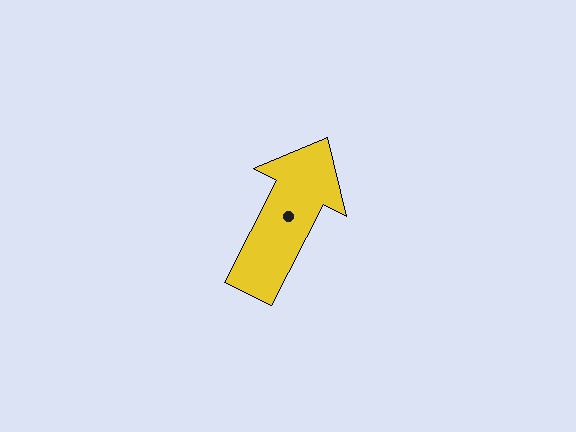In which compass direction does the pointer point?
Northeast.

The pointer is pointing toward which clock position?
Roughly 1 o'clock.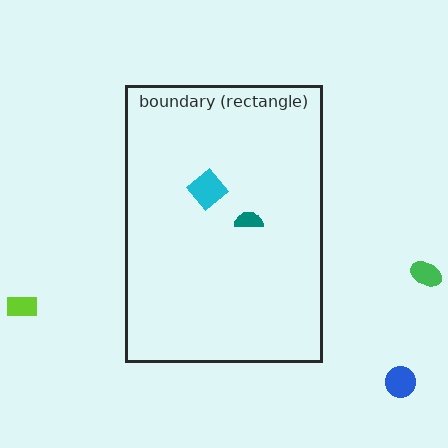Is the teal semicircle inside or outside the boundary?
Inside.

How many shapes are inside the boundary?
2 inside, 3 outside.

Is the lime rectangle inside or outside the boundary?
Outside.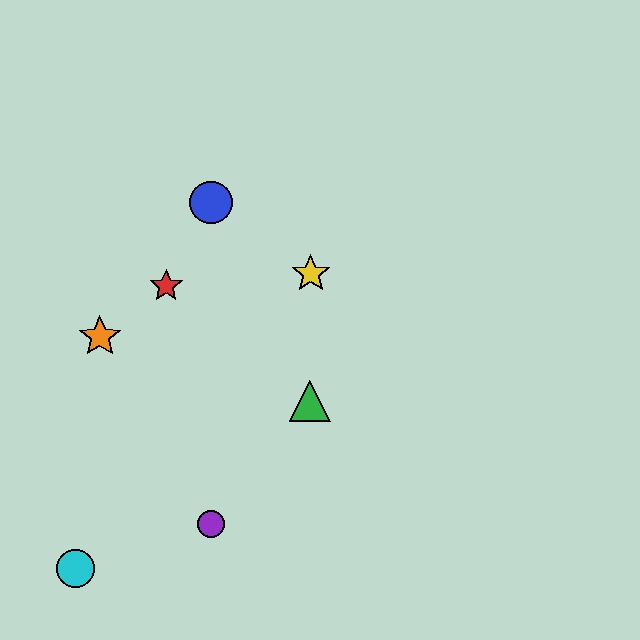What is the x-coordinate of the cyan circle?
The cyan circle is at x≈76.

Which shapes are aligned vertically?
The blue circle, the purple circle are aligned vertically.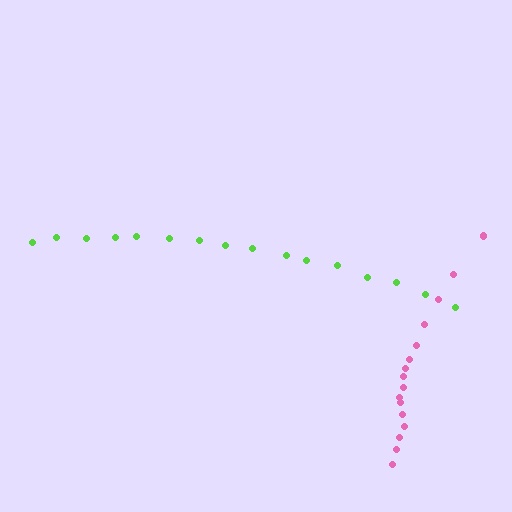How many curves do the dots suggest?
There are 2 distinct paths.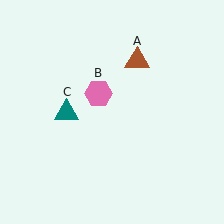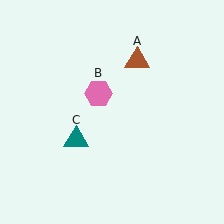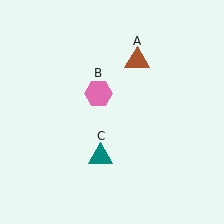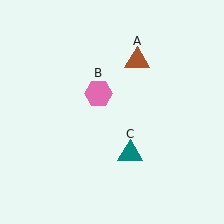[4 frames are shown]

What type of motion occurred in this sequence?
The teal triangle (object C) rotated counterclockwise around the center of the scene.